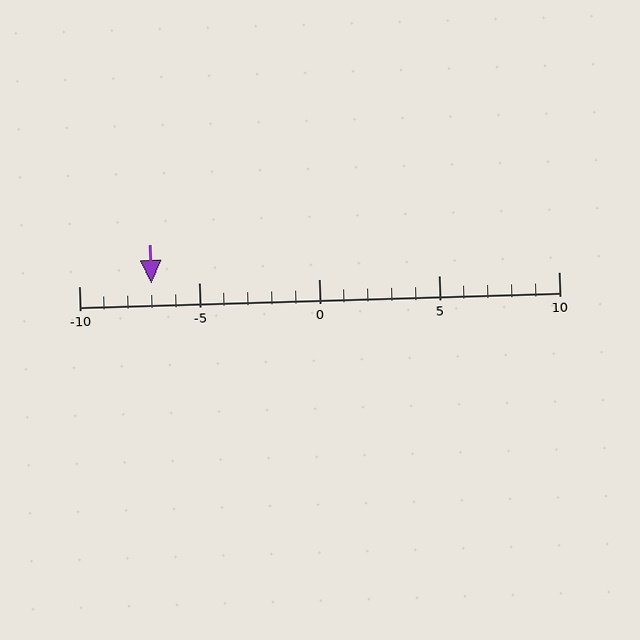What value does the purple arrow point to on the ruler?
The purple arrow points to approximately -7.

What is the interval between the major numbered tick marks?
The major tick marks are spaced 5 units apart.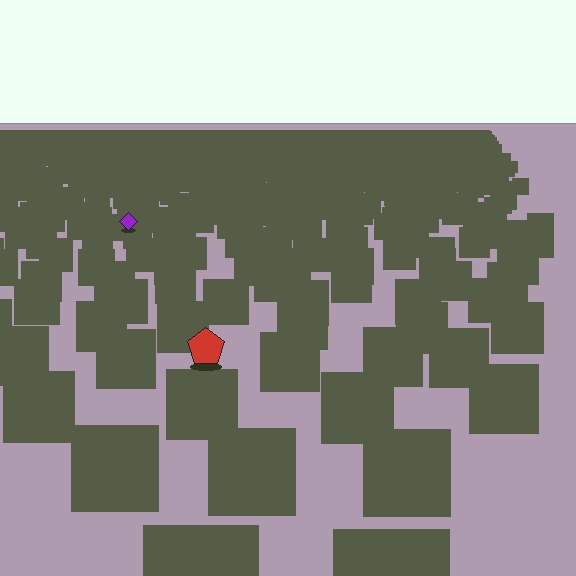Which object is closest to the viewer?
The red pentagon is closest. The texture marks near it are larger and more spread out.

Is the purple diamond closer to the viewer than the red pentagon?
No. The red pentagon is closer — you can tell from the texture gradient: the ground texture is coarser near it.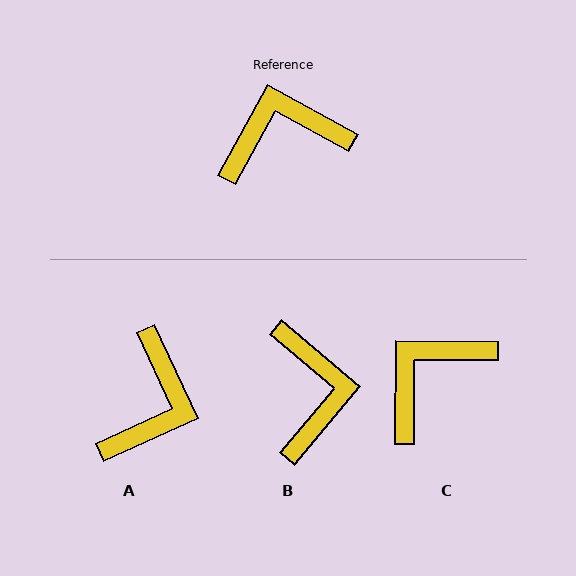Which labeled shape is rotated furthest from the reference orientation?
A, about 127 degrees away.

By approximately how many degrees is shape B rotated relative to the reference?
Approximately 102 degrees clockwise.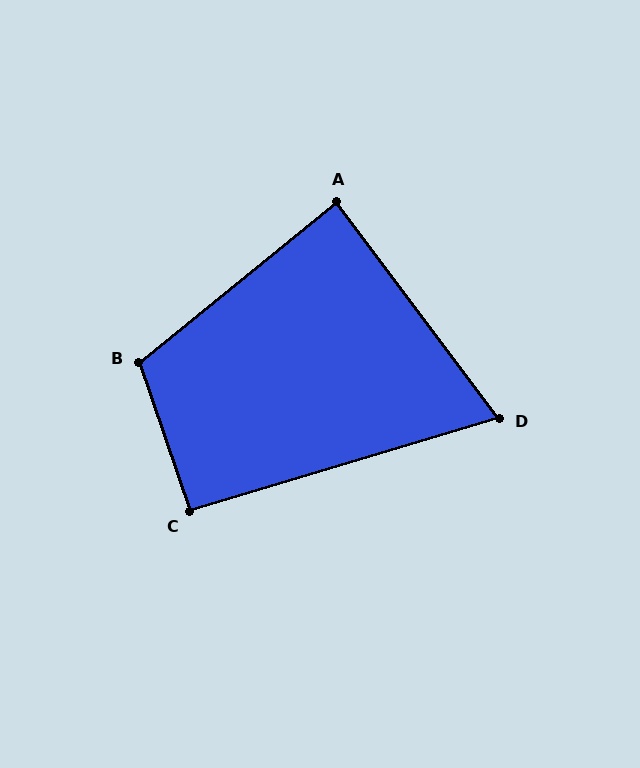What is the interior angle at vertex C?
Approximately 92 degrees (approximately right).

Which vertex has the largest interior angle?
B, at approximately 110 degrees.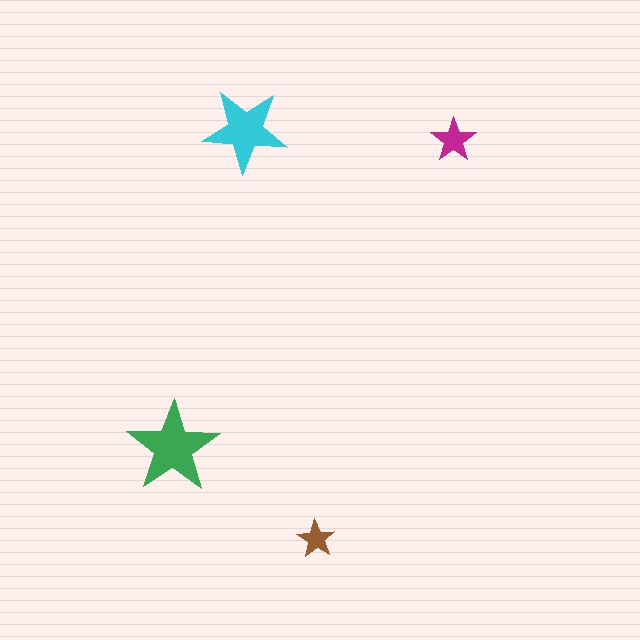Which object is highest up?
The cyan star is topmost.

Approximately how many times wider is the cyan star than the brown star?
About 2 times wider.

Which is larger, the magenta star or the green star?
The green one.